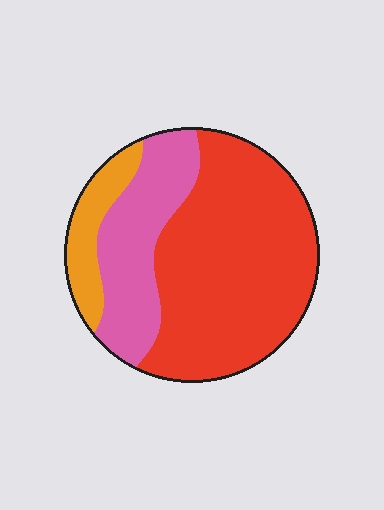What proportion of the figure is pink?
Pink takes up about one quarter (1/4) of the figure.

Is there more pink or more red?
Red.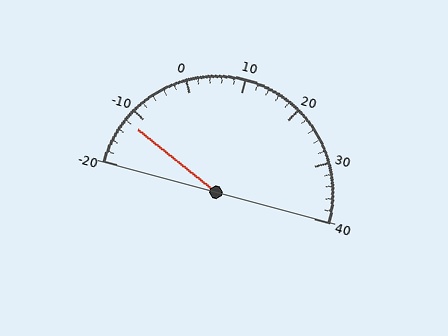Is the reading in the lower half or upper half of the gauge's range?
The reading is in the lower half of the range (-20 to 40).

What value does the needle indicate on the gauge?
The needle indicates approximately -12.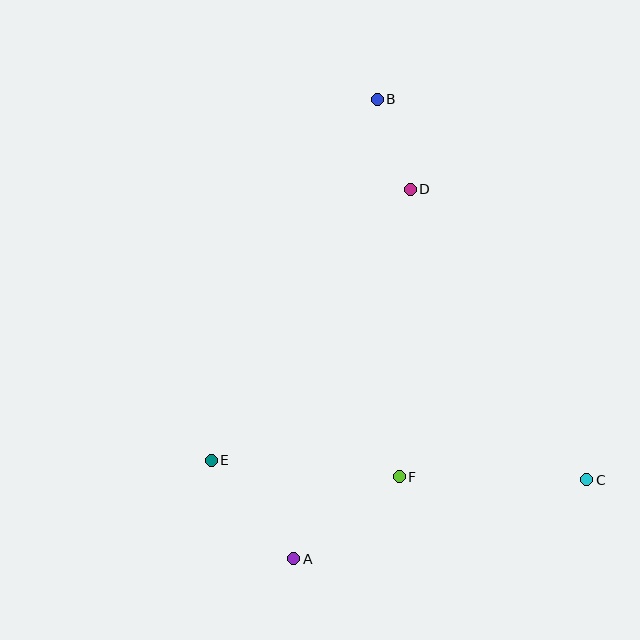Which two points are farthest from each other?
Points A and B are farthest from each other.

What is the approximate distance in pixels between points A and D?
The distance between A and D is approximately 387 pixels.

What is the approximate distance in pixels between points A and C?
The distance between A and C is approximately 303 pixels.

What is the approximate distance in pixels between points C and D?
The distance between C and D is approximately 340 pixels.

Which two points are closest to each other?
Points B and D are closest to each other.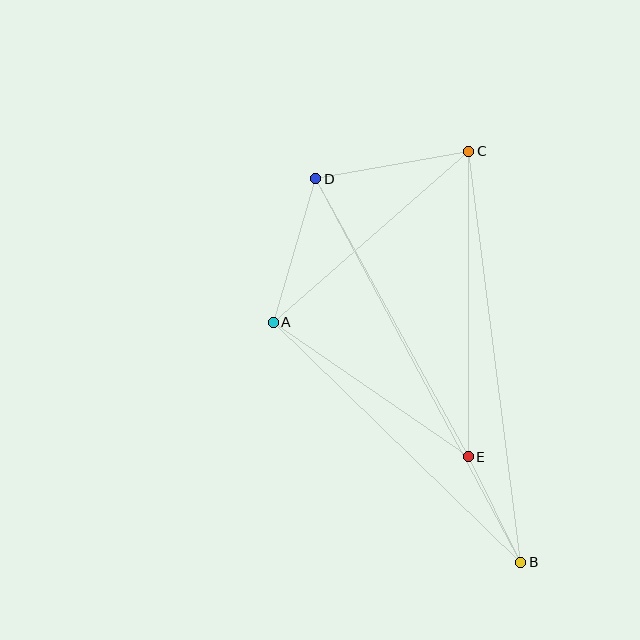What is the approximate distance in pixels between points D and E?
The distance between D and E is approximately 317 pixels.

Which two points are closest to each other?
Points B and E are closest to each other.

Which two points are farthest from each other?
Points B and D are farthest from each other.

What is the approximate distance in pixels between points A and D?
The distance between A and D is approximately 150 pixels.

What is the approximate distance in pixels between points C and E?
The distance between C and E is approximately 306 pixels.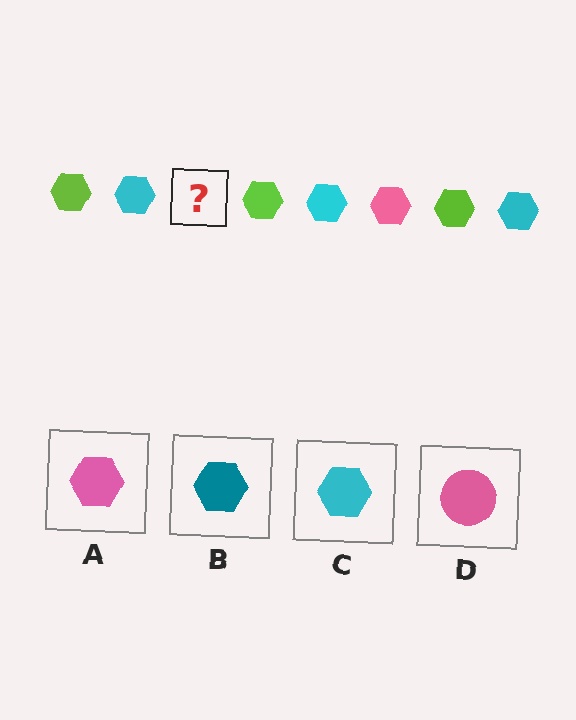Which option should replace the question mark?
Option A.